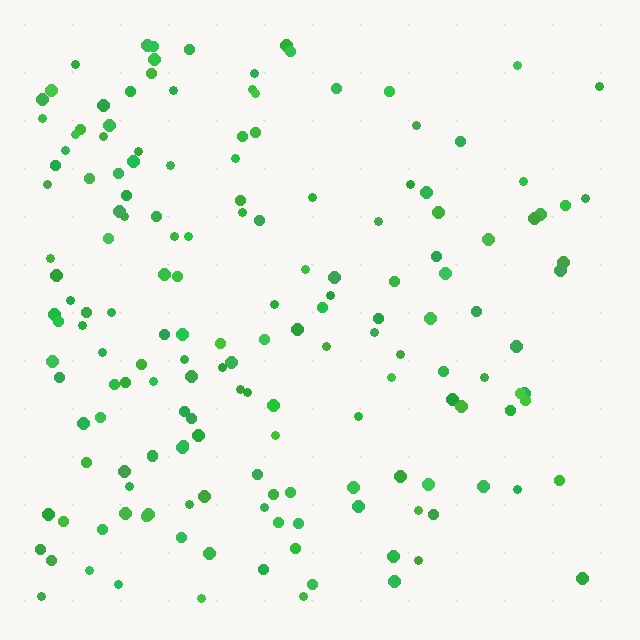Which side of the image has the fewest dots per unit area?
The right.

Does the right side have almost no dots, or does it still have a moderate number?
Still a moderate number, just noticeably fewer than the left.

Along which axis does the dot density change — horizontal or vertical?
Horizontal.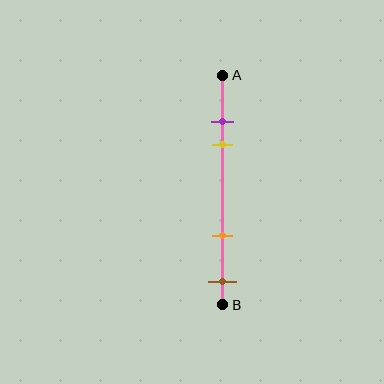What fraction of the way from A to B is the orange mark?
The orange mark is approximately 70% (0.7) of the way from A to B.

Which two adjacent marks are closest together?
The purple and yellow marks are the closest adjacent pair.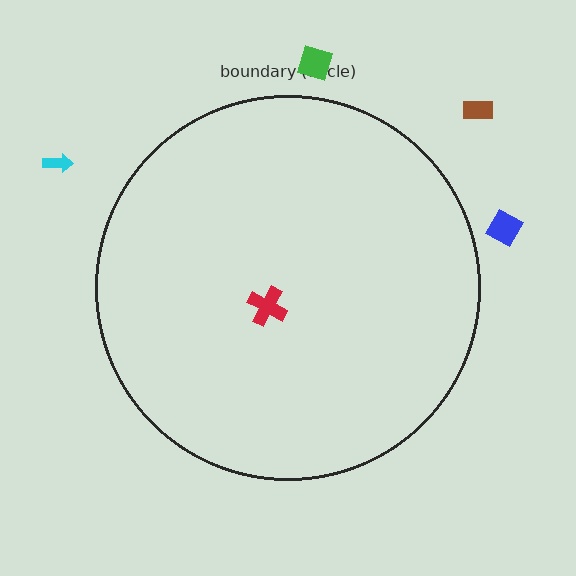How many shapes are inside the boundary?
1 inside, 4 outside.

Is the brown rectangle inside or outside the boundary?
Outside.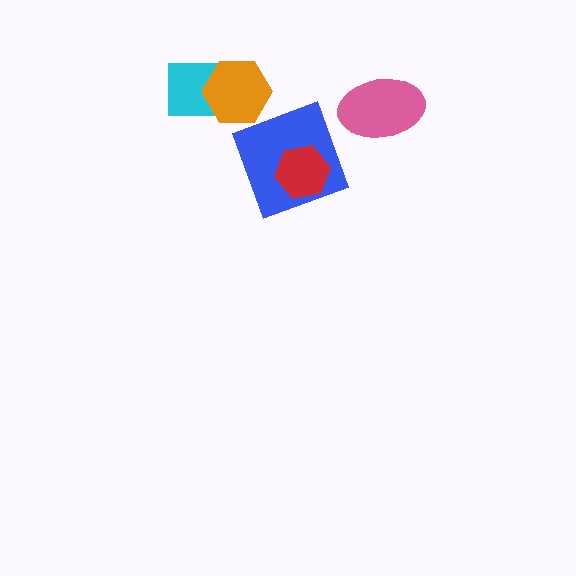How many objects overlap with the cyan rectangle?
1 object overlaps with the cyan rectangle.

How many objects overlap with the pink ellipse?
0 objects overlap with the pink ellipse.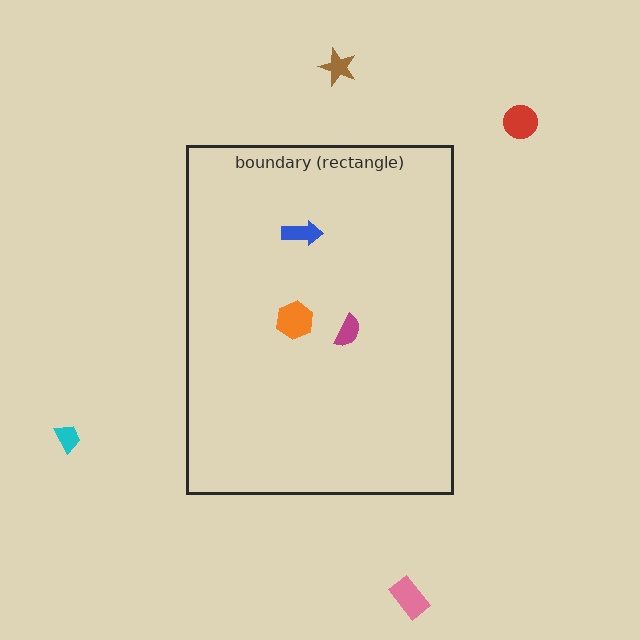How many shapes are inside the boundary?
3 inside, 4 outside.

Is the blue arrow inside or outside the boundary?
Inside.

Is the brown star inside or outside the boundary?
Outside.